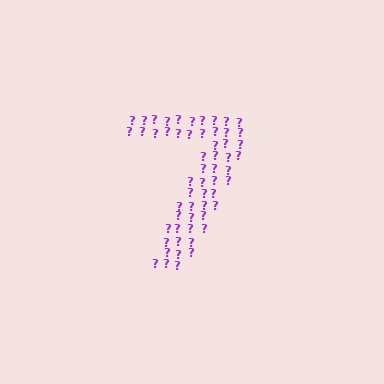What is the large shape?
The large shape is the digit 7.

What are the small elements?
The small elements are question marks.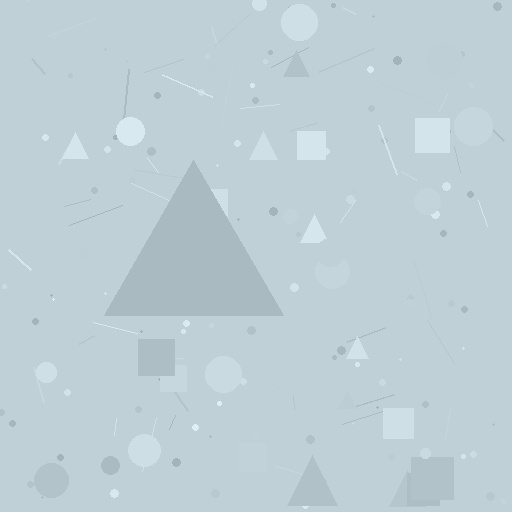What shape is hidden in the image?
A triangle is hidden in the image.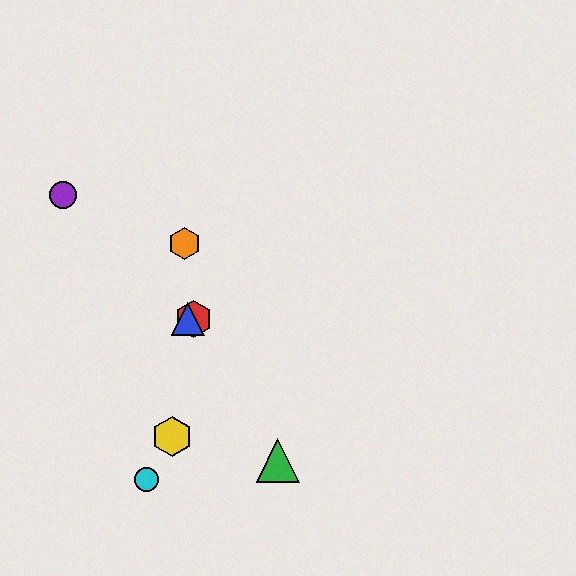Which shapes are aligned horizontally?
The red hexagon, the blue triangle are aligned horizontally.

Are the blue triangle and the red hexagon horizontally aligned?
Yes, both are at y≈319.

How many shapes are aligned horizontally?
2 shapes (the red hexagon, the blue triangle) are aligned horizontally.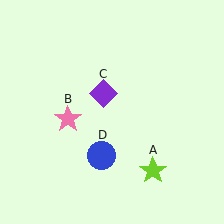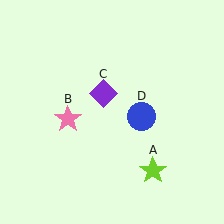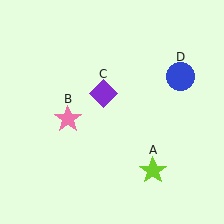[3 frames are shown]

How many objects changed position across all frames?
1 object changed position: blue circle (object D).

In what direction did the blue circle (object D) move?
The blue circle (object D) moved up and to the right.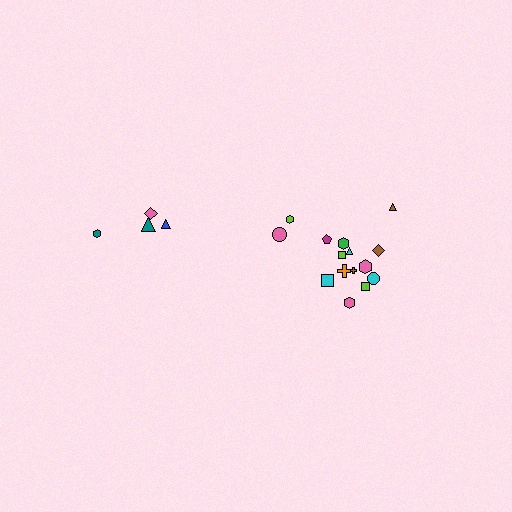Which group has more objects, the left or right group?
The right group.